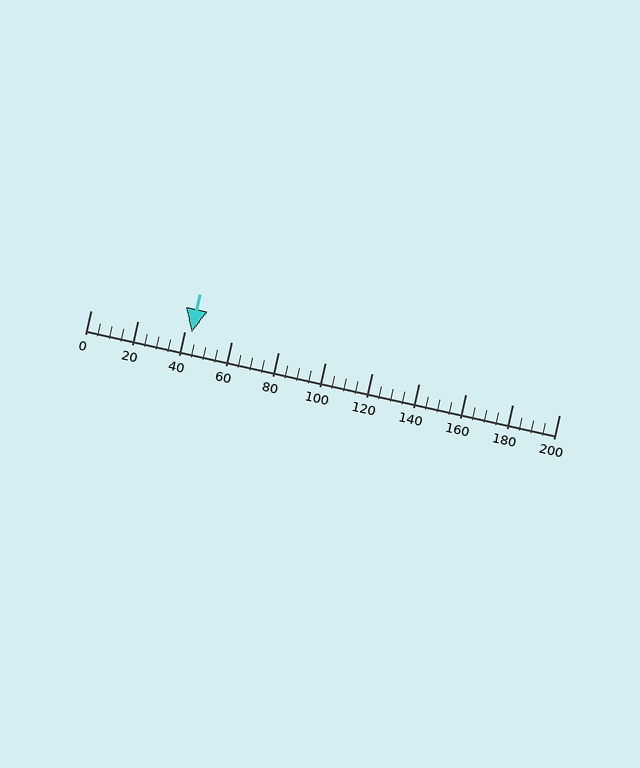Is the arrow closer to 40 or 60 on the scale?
The arrow is closer to 40.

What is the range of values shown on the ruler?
The ruler shows values from 0 to 200.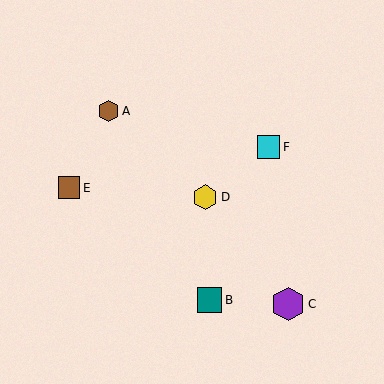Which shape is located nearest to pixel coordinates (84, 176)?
The brown square (labeled E) at (69, 188) is nearest to that location.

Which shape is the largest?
The purple hexagon (labeled C) is the largest.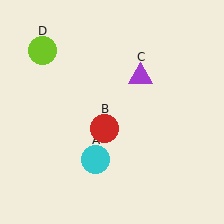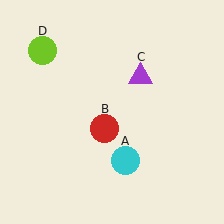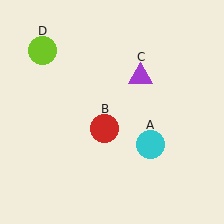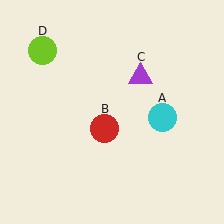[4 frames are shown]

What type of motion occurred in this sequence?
The cyan circle (object A) rotated counterclockwise around the center of the scene.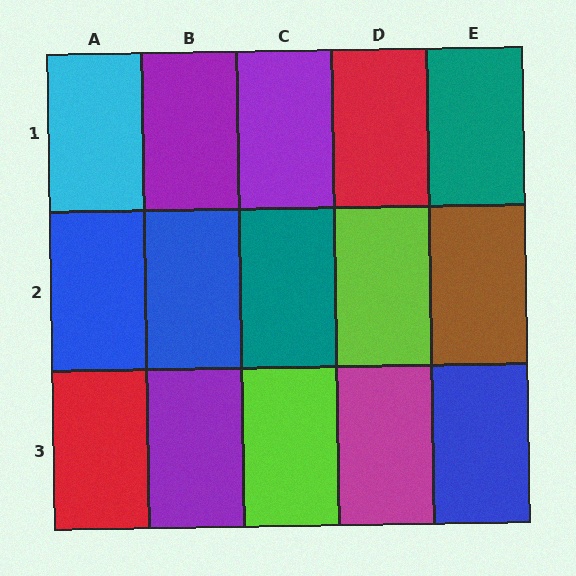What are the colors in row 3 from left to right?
Red, purple, lime, magenta, blue.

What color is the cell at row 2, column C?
Teal.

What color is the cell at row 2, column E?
Brown.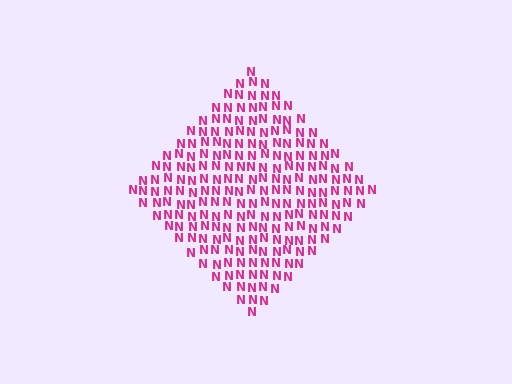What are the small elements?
The small elements are letter N's.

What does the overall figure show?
The overall figure shows a diamond.